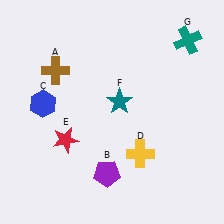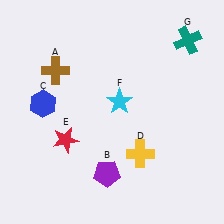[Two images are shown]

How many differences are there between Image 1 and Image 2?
There is 1 difference between the two images.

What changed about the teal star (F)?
In Image 1, F is teal. In Image 2, it changed to cyan.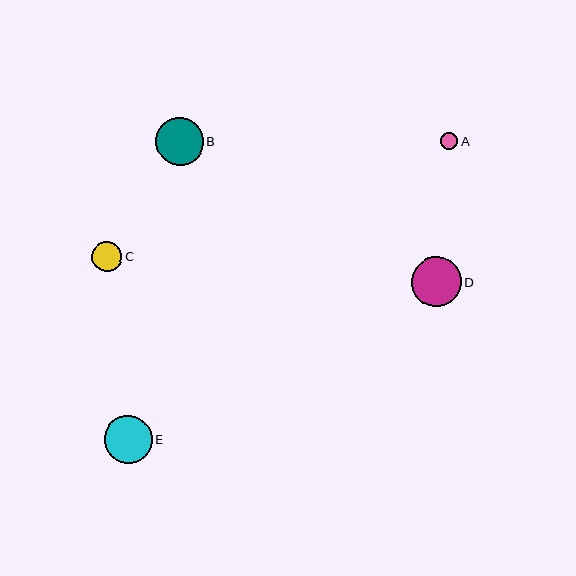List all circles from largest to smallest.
From largest to smallest: D, E, B, C, A.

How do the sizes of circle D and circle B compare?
Circle D and circle B are approximately the same size.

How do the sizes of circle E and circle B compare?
Circle E and circle B are approximately the same size.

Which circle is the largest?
Circle D is the largest with a size of approximately 50 pixels.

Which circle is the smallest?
Circle A is the smallest with a size of approximately 17 pixels.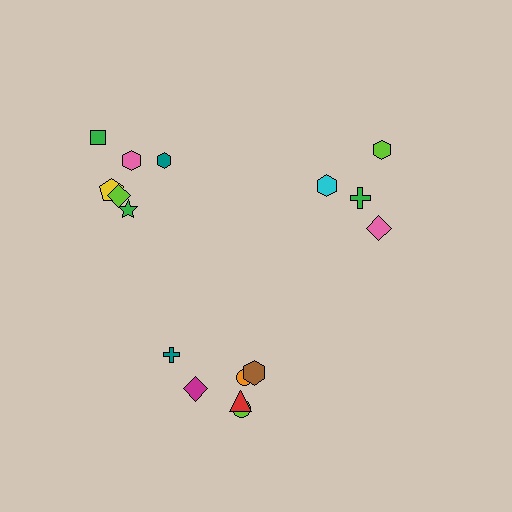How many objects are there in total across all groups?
There are 16 objects.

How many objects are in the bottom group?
There are 6 objects.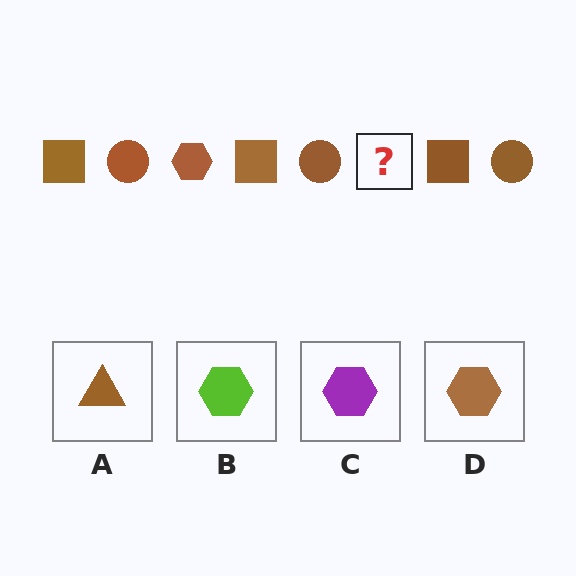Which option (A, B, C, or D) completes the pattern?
D.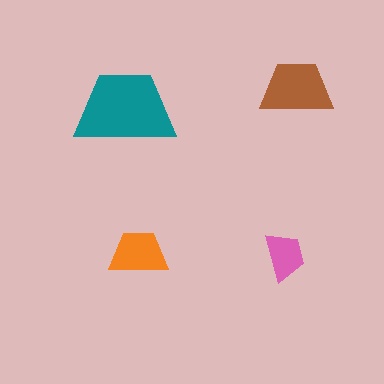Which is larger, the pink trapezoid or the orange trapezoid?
The orange one.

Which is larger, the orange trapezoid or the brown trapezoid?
The brown one.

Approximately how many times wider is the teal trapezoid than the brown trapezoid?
About 1.5 times wider.